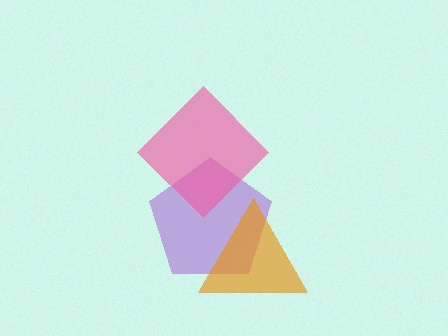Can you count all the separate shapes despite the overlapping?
Yes, there are 3 separate shapes.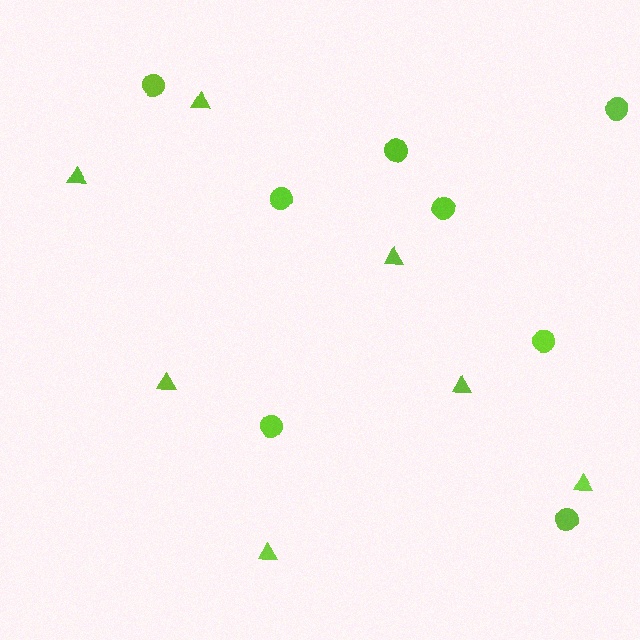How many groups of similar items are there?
There are 2 groups: one group of circles (8) and one group of triangles (7).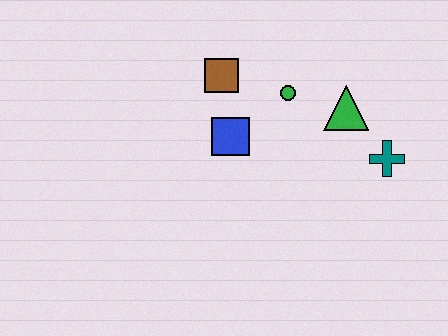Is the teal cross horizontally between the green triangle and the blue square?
No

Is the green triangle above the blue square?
Yes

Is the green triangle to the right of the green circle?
Yes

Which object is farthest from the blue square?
The teal cross is farthest from the blue square.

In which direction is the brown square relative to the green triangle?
The brown square is to the left of the green triangle.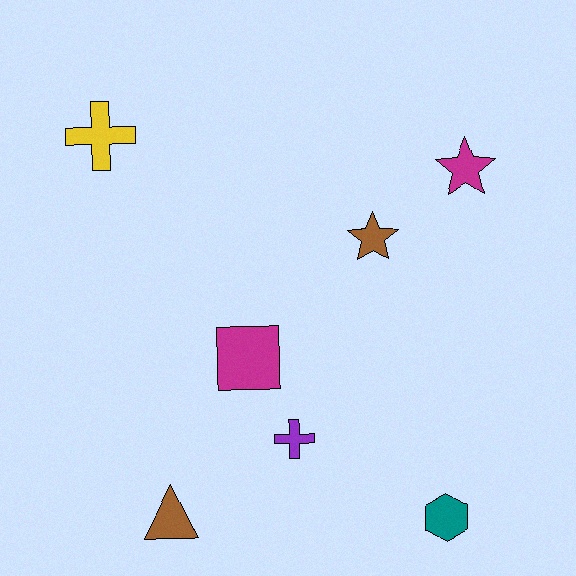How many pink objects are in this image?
There are no pink objects.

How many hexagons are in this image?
There is 1 hexagon.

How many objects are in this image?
There are 7 objects.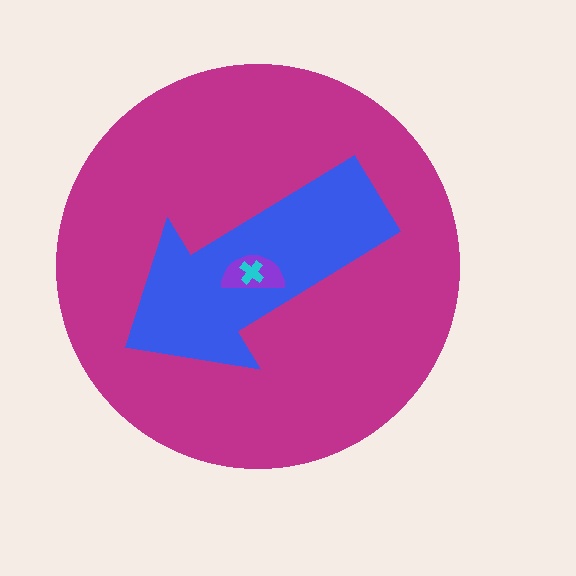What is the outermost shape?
The magenta circle.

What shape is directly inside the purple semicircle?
The cyan cross.